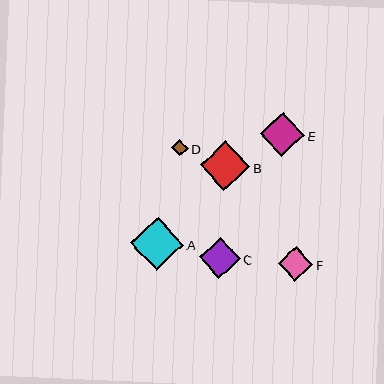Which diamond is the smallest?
Diamond D is the smallest with a size of approximately 16 pixels.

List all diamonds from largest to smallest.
From largest to smallest: A, B, E, C, F, D.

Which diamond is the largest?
Diamond A is the largest with a size of approximately 53 pixels.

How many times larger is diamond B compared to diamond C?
Diamond B is approximately 1.2 times the size of diamond C.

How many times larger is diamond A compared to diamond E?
Diamond A is approximately 1.2 times the size of diamond E.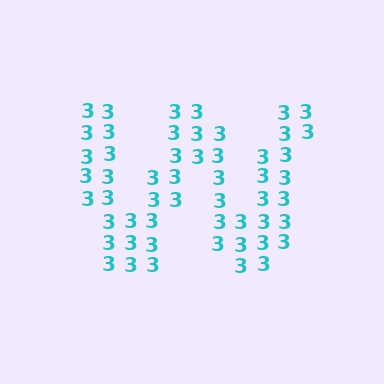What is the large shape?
The large shape is the letter W.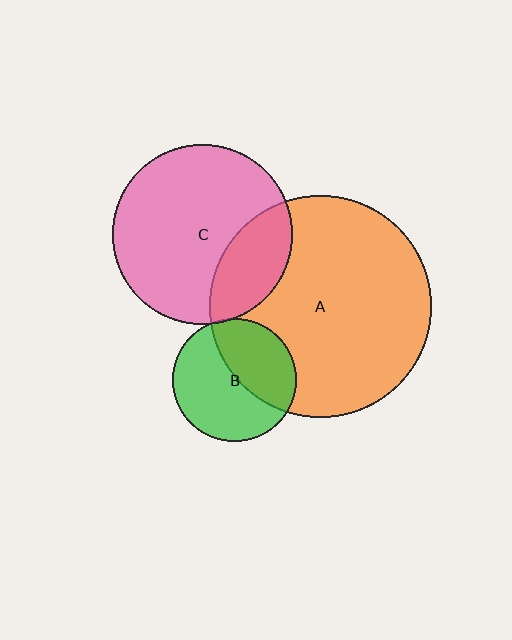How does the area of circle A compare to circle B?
Approximately 3.2 times.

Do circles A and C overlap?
Yes.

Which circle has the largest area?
Circle A (orange).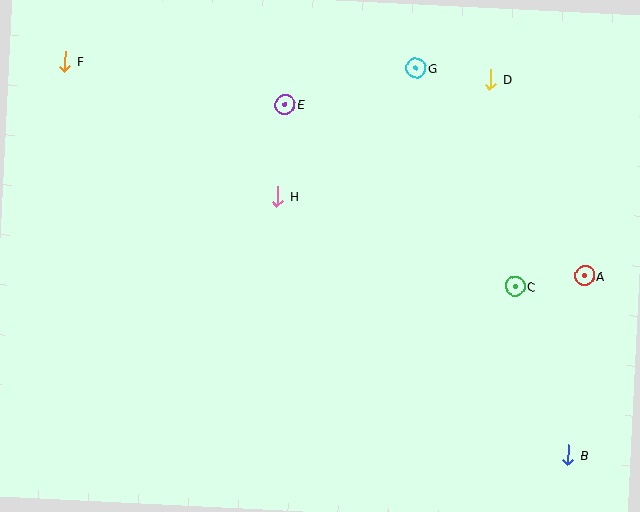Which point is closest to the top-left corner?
Point F is closest to the top-left corner.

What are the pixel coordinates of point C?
Point C is at (515, 287).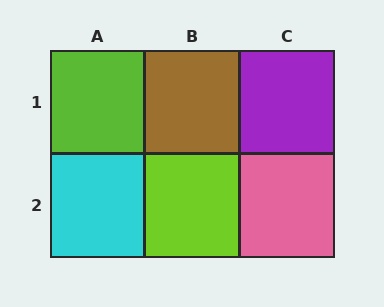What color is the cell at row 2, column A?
Cyan.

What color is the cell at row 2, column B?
Lime.